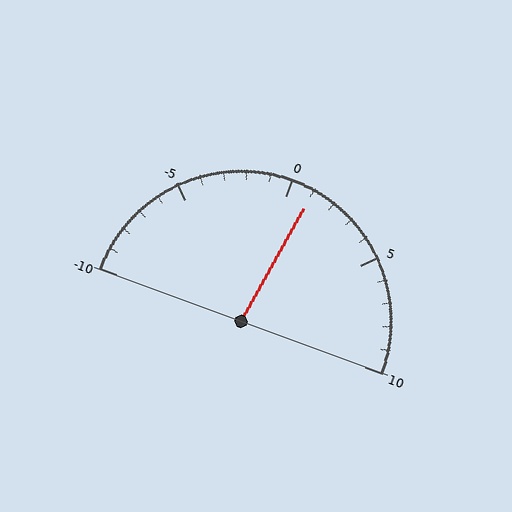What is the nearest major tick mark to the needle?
The nearest major tick mark is 0.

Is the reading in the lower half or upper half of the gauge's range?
The reading is in the upper half of the range (-10 to 10).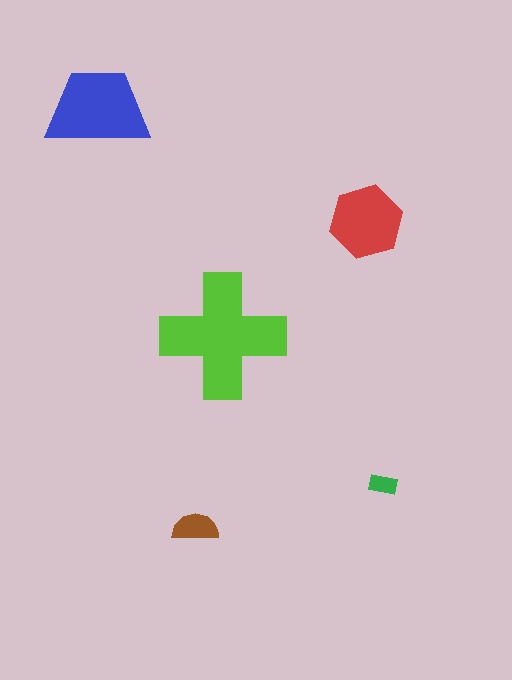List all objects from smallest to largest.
The green rectangle, the brown semicircle, the red hexagon, the blue trapezoid, the lime cross.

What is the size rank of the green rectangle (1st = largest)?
5th.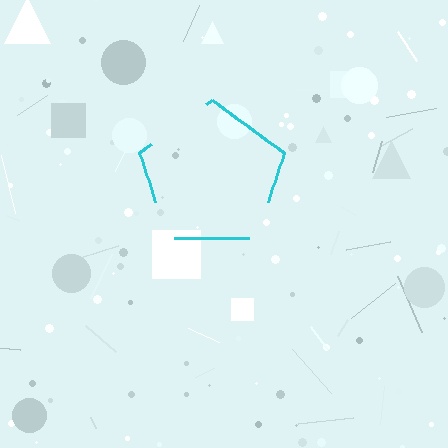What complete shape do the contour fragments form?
The contour fragments form a pentagon.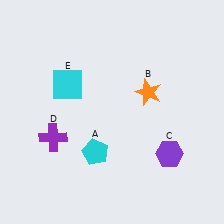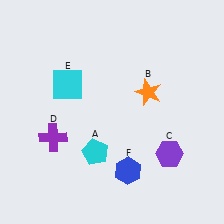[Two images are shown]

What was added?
A blue hexagon (F) was added in Image 2.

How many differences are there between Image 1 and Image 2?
There is 1 difference between the two images.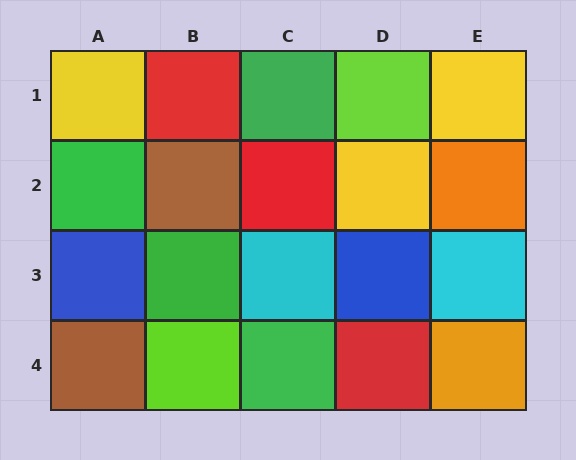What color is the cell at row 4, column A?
Brown.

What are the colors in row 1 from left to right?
Yellow, red, green, lime, yellow.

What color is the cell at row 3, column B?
Green.